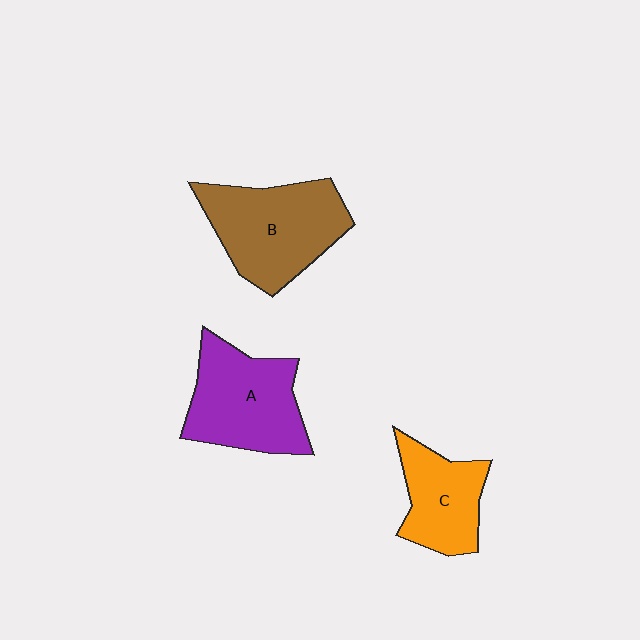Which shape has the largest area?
Shape B (brown).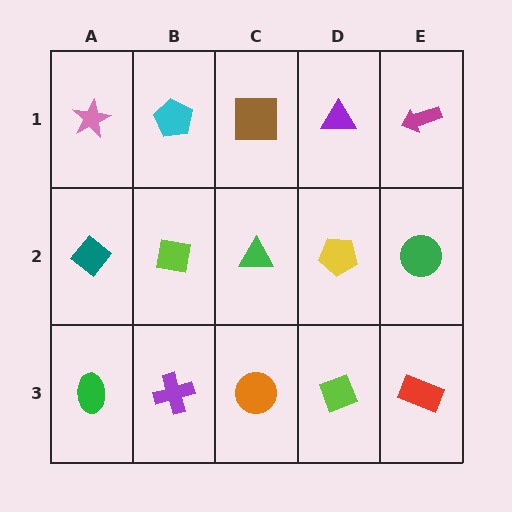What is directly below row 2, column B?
A purple cross.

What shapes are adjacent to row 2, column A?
A pink star (row 1, column A), a green ellipse (row 3, column A), a lime square (row 2, column B).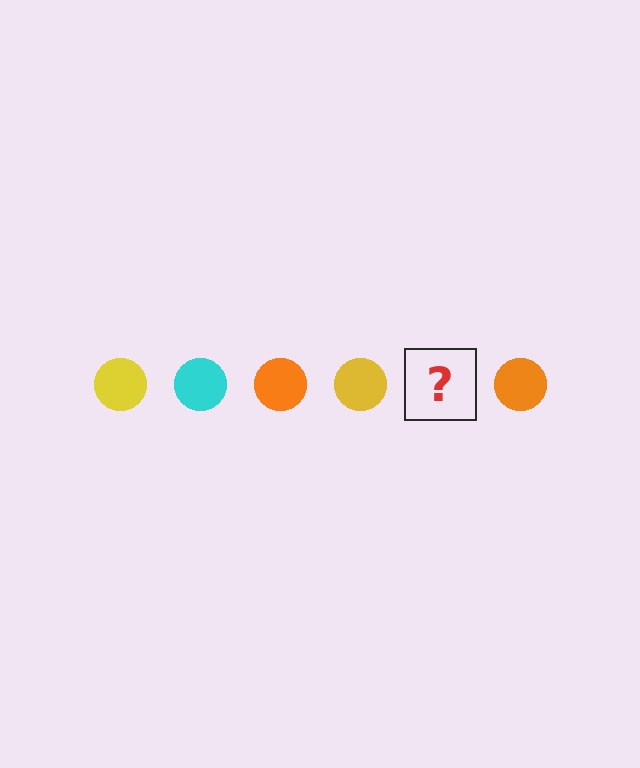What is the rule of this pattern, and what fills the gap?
The rule is that the pattern cycles through yellow, cyan, orange circles. The gap should be filled with a cyan circle.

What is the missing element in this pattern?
The missing element is a cyan circle.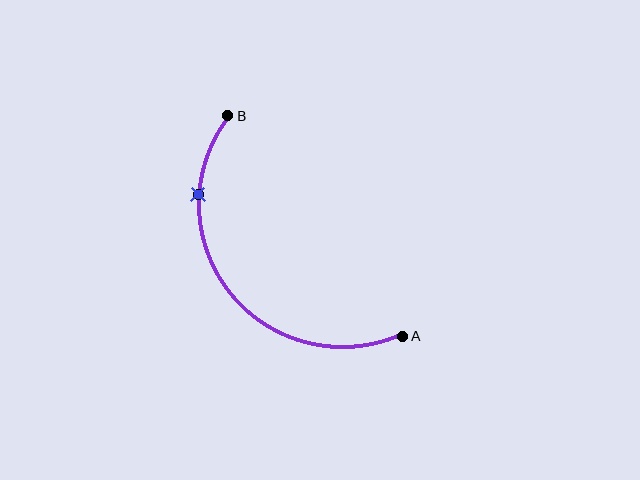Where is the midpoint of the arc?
The arc midpoint is the point on the curve farthest from the straight line joining A and B. It sits below and to the left of that line.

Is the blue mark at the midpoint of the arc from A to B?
No. The blue mark lies on the arc but is closer to endpoint B. The arc midpoint would be at the point on the curve equidistant along the arc from both A and B.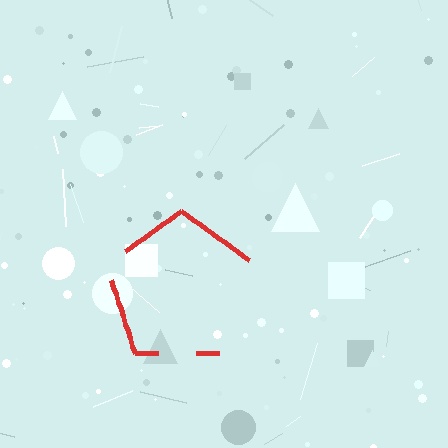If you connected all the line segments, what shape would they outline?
They would outline a pentagon.